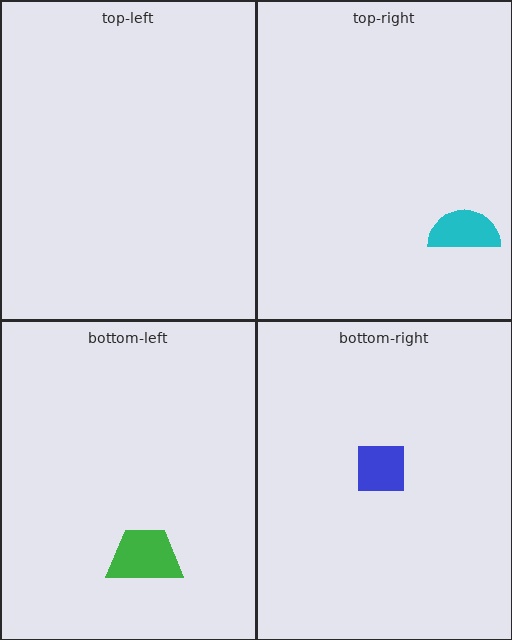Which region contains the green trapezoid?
The bottom-left region.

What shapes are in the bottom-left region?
The green trapezoid.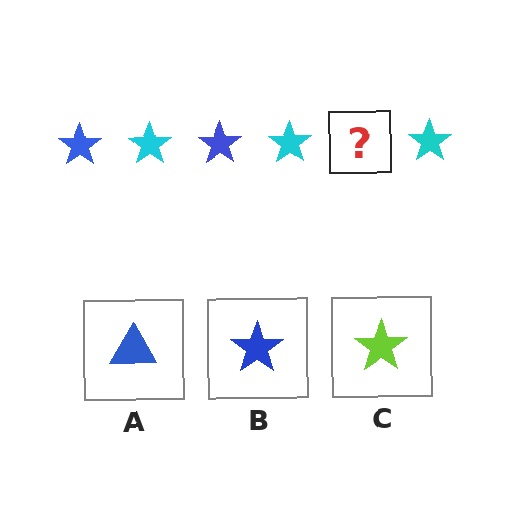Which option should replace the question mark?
Option B.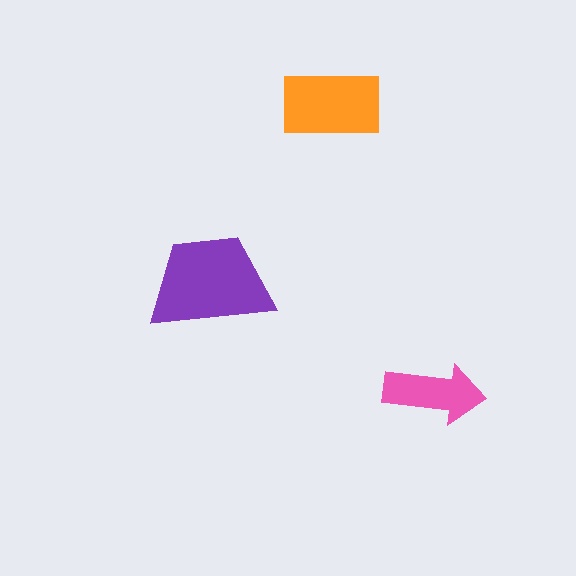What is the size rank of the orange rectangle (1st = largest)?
2nd.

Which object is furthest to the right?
The pink arrow is rightmost.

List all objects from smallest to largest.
The pink arrow, the orange rectangle, the purple trapezoid.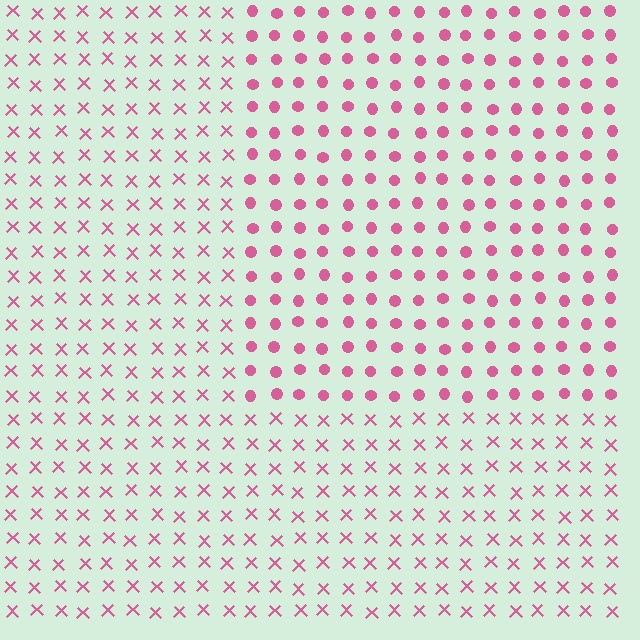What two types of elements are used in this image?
The image uses circles inside the rectangle region and X marks outside it.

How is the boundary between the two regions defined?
The boundary is defined by a change in element shape: circles inside vs. X marks outside. All elements share the same color and spacing.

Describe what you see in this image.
The image is filled with small pink elements arranged in a uniform grid. A rectangle-shaped region contains circles, while the surrounding area contains X marks. The boundary is defined purely by the change in element shape.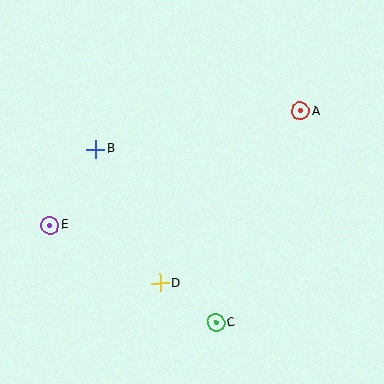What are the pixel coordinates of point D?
Point D is at (160, 283).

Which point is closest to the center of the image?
Point D at (160, 283) is closest to the center.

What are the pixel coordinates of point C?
Point C is at (216, 323).